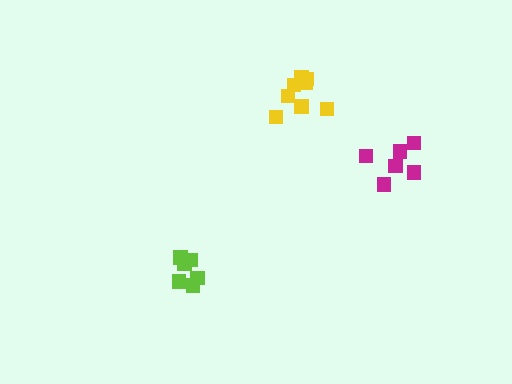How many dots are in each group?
Group 1: 8 dots, Group 2: 6 dots, Group 3: 6 dots (20 total).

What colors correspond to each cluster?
The clusters are colored: yellow, magenta, lime.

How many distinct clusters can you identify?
There are 3 distinct clusters.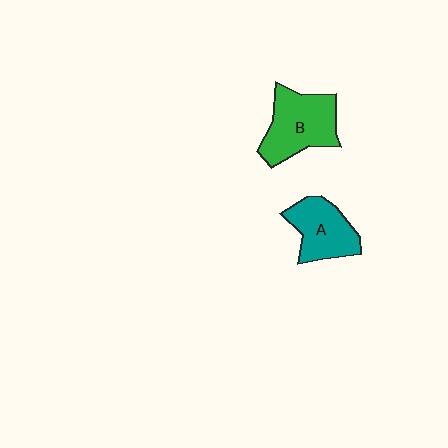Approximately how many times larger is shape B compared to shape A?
Approximately 1.3 times.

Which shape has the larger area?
Shape B (green).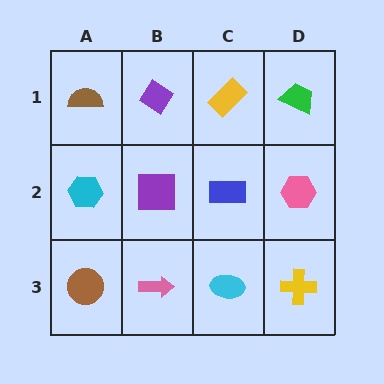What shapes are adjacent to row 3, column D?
A pink hexagon (row 2, column D), a cyan ellipse (row 3, column C).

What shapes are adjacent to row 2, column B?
A purple diamond (row 1, column B), a pink arrow (row 3, column B), a cyan hexagon (row 2, column A), a blue rectangle (row 2, column C).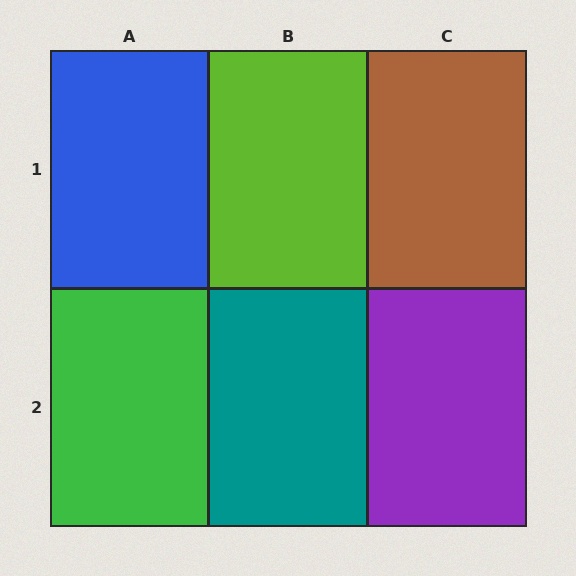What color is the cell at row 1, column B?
Lime.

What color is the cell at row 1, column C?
Brown.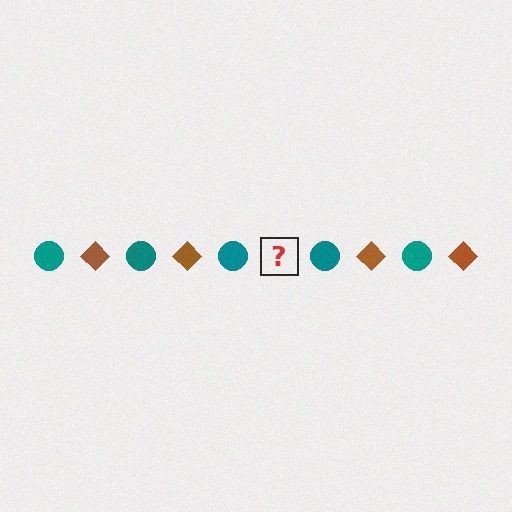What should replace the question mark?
The question mark should be replaced with a brown diamond.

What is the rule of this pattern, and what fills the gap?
The rule is that the pattern alternates between teal circle and brown diamond. The gap should be filled with a brown diamond.